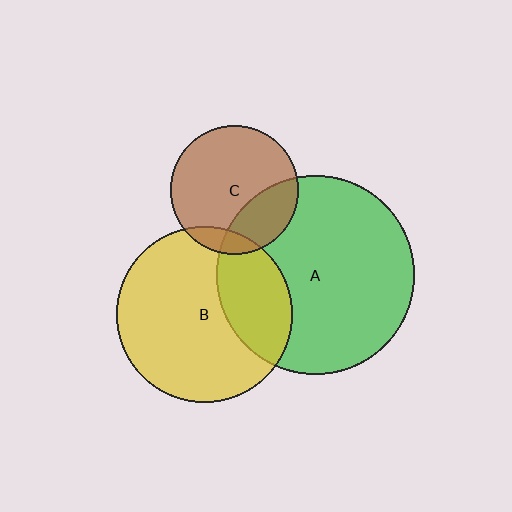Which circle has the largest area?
Circle A (green).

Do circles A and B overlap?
Yes.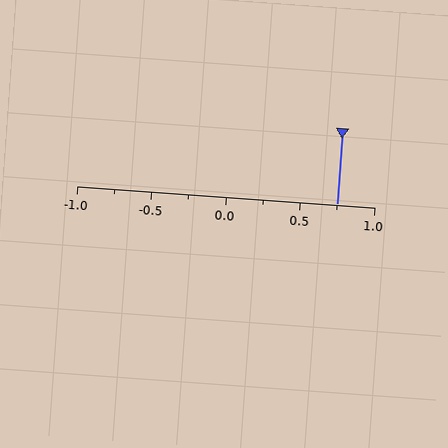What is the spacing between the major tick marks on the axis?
The major ticks are spaced 0.5 apart.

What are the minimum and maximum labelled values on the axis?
The axis runs from -1.0 to 1.0.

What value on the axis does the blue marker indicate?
The marker indicates approximately 0.75.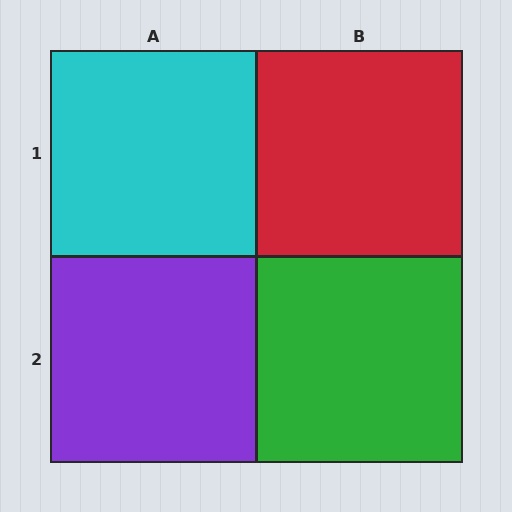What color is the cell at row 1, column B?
Red.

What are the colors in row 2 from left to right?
Purple, green.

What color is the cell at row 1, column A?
Cyan.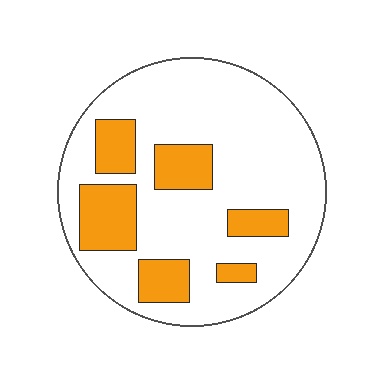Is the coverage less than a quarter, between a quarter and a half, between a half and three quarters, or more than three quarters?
Less than a quarter.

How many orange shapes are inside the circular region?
6.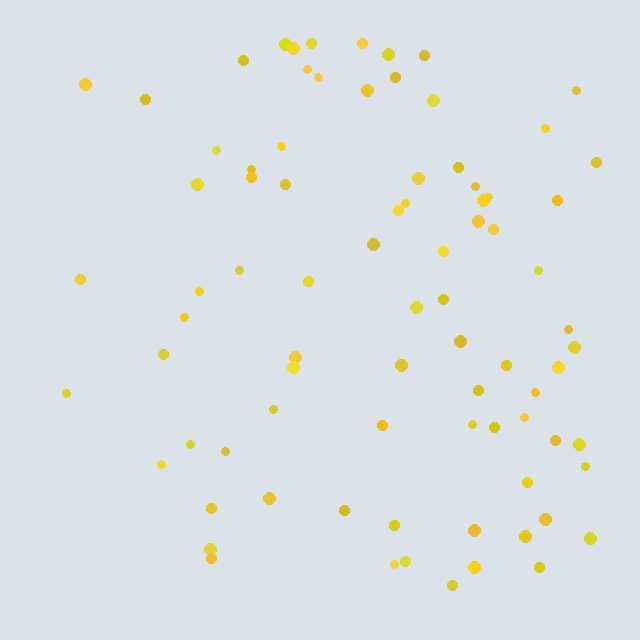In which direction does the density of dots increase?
From left to right, with the right side densest.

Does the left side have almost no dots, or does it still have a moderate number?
Still a moderate number, just noticeably fewer than the right.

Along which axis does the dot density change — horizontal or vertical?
Horizontal.